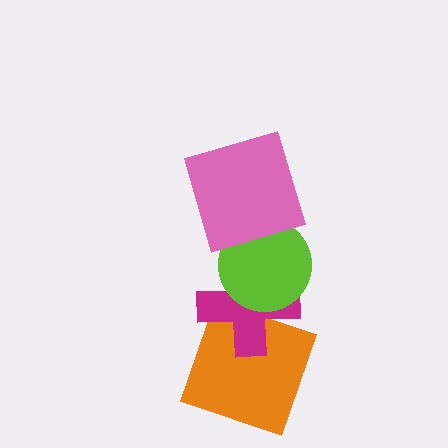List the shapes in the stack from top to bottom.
From top to bottom: the pink square, the lime circle, the magenta cross, the orange square.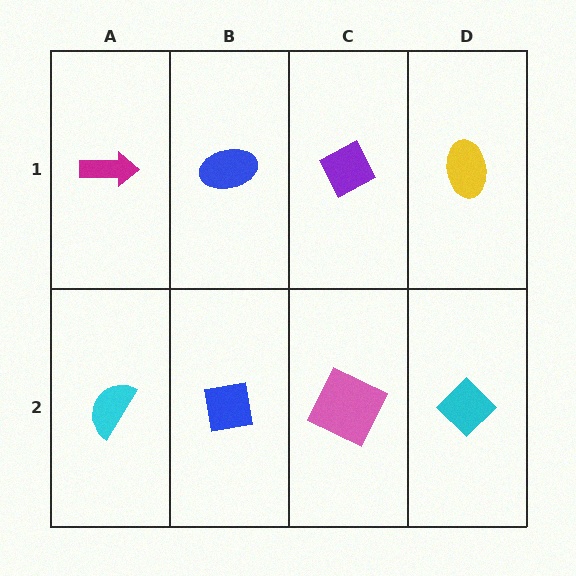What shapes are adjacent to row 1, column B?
A blue square (row 2, column B), a magenta arrow (row 1, column A), a purple diamond (row 1, column C).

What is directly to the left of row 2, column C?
A blue square.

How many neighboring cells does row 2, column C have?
3.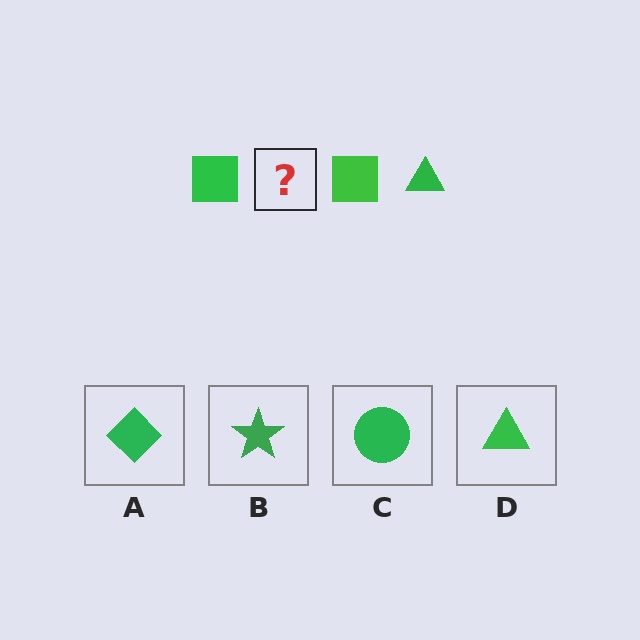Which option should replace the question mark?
Option D.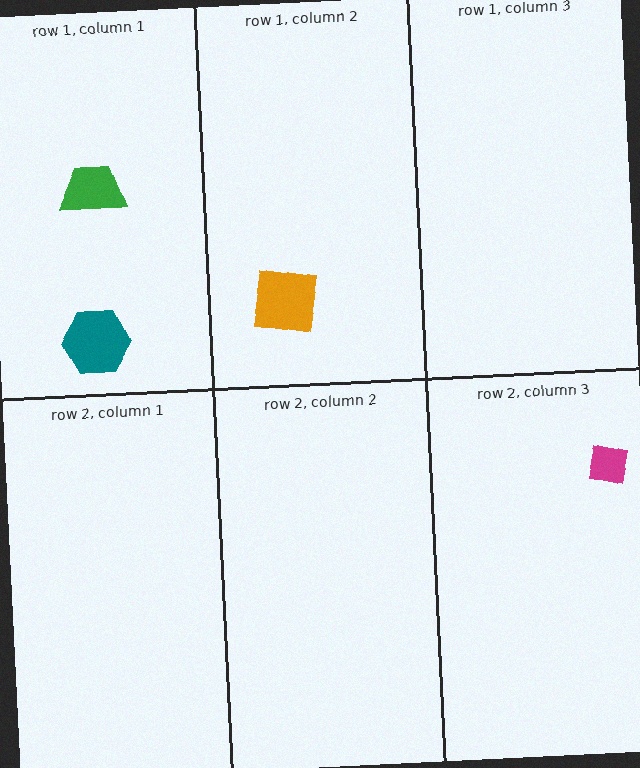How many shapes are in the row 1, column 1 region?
2.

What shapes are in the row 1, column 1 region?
The teal hexagon, the green trapezoid.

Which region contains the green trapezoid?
The row 1, column 1 region.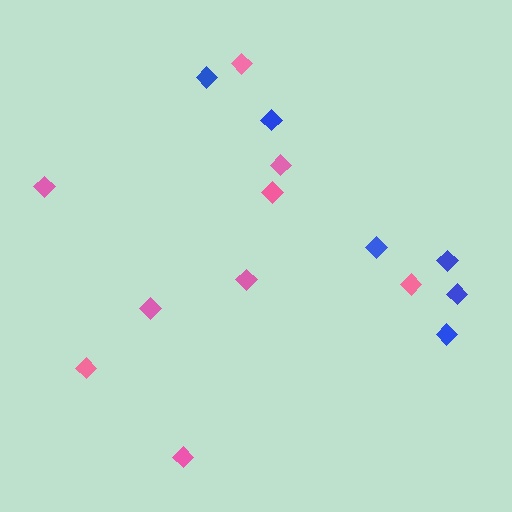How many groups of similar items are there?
There are 2 groups: one group of pink diamonds (9) and one group of blue diamonds (6).